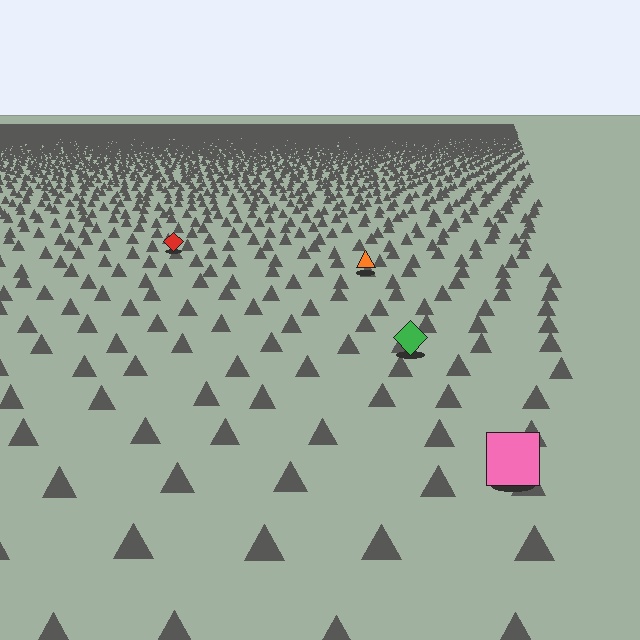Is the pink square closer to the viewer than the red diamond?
Yes. The pink square is closer — you can tell from the texture gradient: the ground texture is coarser near it.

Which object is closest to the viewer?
The pink square is closest. The texture marks near it are larger and more spread out.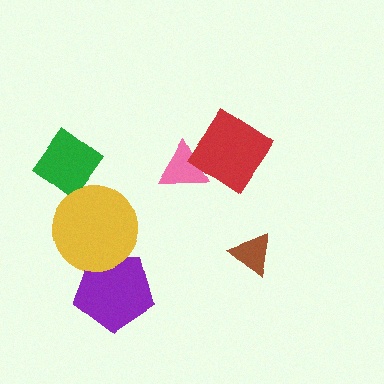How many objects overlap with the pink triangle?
1 object overlaps with the pink triangle.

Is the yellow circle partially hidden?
No, no other shape covers it.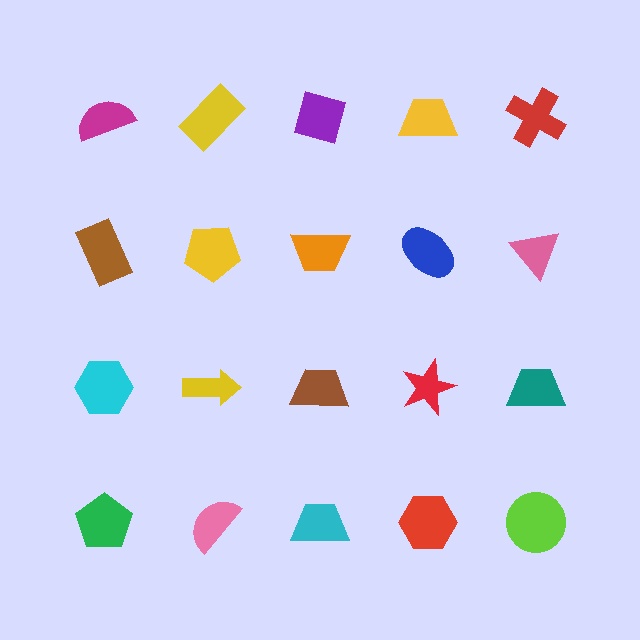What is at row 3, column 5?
A teal trapezoid.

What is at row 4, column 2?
A pink semicircle.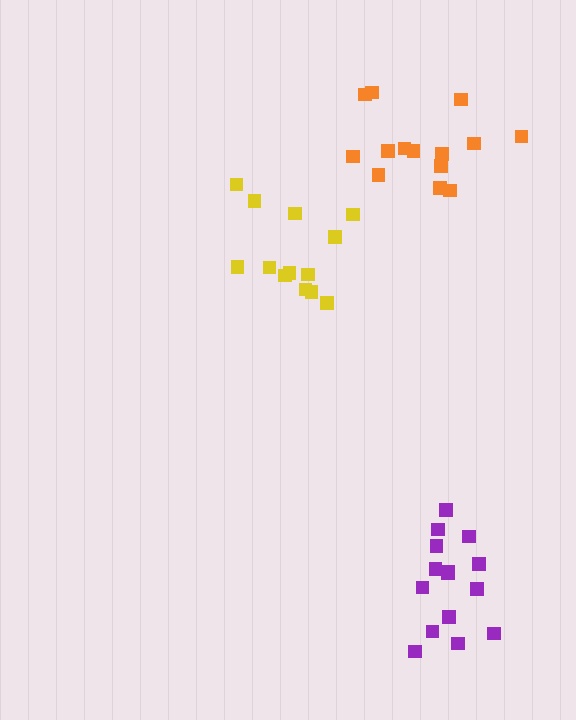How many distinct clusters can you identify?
There are 3 distinct clusters.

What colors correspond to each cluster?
The clusters are colored: orange, yellow, purple.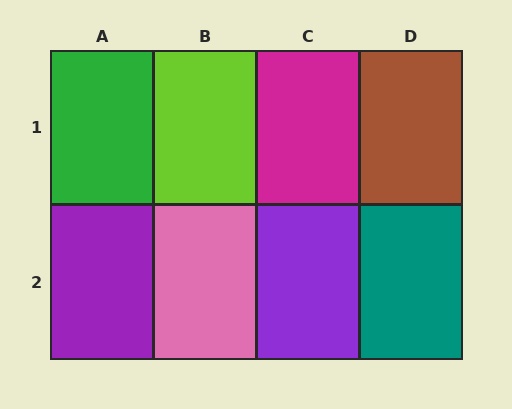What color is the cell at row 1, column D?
Brown.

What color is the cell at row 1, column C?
Magenta.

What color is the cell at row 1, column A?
Green.